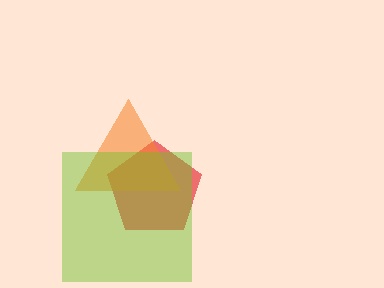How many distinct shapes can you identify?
There are 3 distinct shapes: a red pentagon, an orange triangle, a lime square.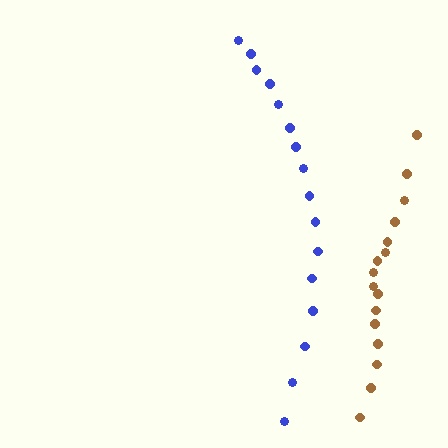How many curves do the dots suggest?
There are 2 distinct paths.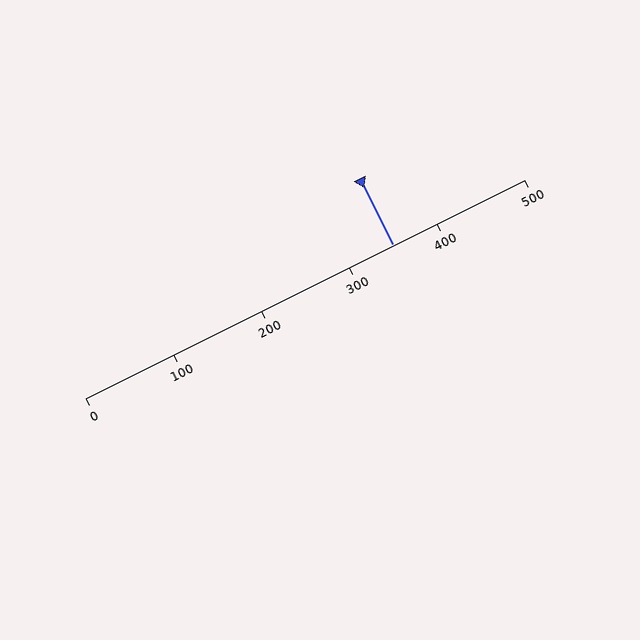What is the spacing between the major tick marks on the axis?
The major ticks are spaced 100 apart.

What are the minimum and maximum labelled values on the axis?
The axis runs from 0 to 500.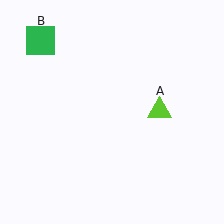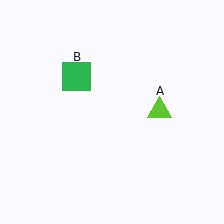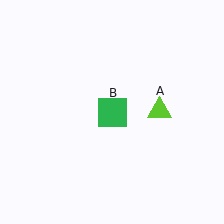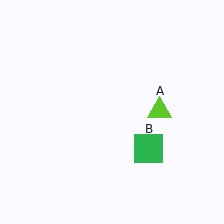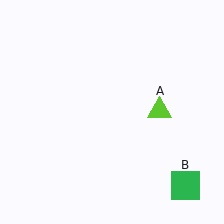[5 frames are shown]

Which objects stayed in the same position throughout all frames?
Lime triangle (object A) remained stationary.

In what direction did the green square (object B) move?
The green square (object B) moved down and to the right.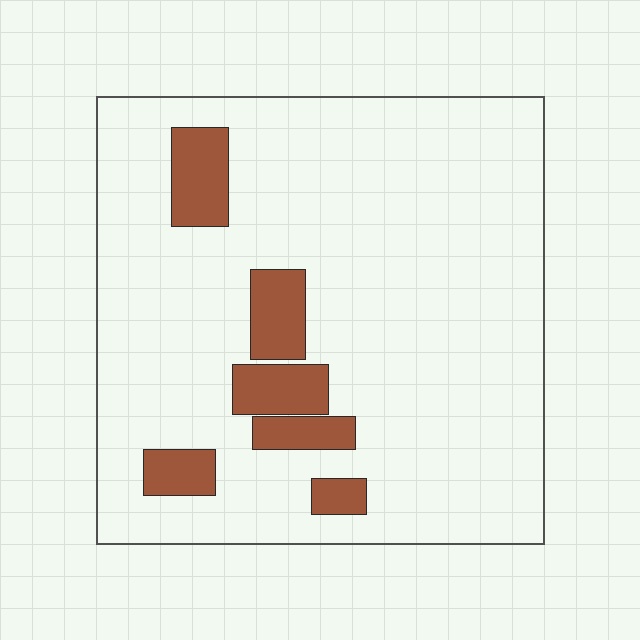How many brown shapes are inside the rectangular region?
6.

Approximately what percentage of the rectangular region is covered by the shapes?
Approximately 10%.